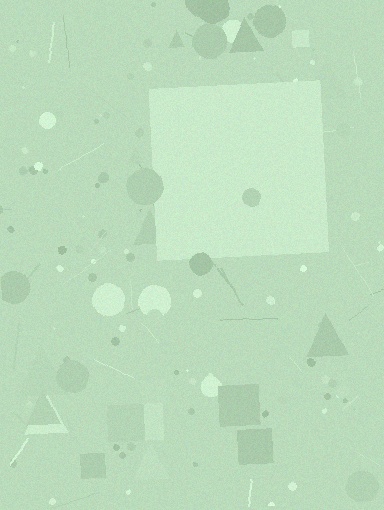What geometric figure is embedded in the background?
A square is embedded in the background.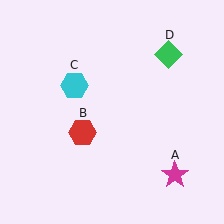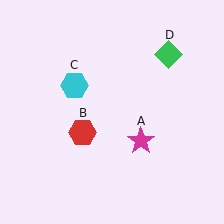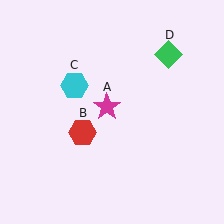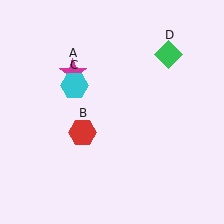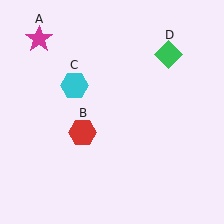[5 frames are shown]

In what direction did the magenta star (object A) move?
The magenta star (object A) moved up and to the left.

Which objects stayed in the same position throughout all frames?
Red hexagon (object B) and cyan hexagon (object C) and green diamond (object D) remained stationary.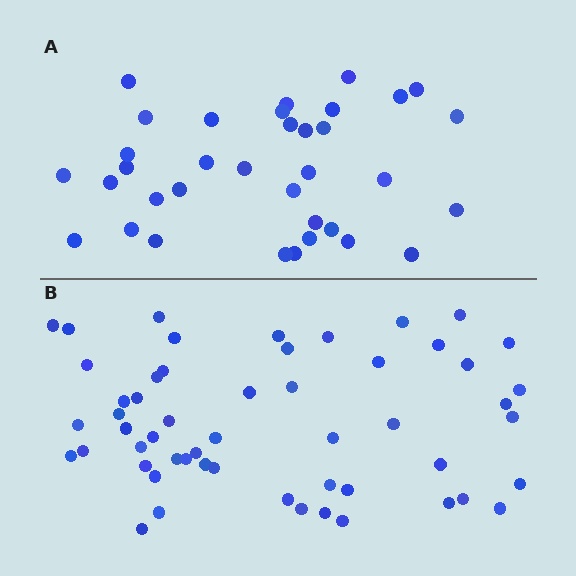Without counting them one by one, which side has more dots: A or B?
Region B (the bottom region) has more dots.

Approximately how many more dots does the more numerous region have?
Region B has approximately 20 more dots than region A.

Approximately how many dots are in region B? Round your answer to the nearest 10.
About 50 dots. (The exact count is 54, which rounds to 50.)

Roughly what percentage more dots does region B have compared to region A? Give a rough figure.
About 55% more.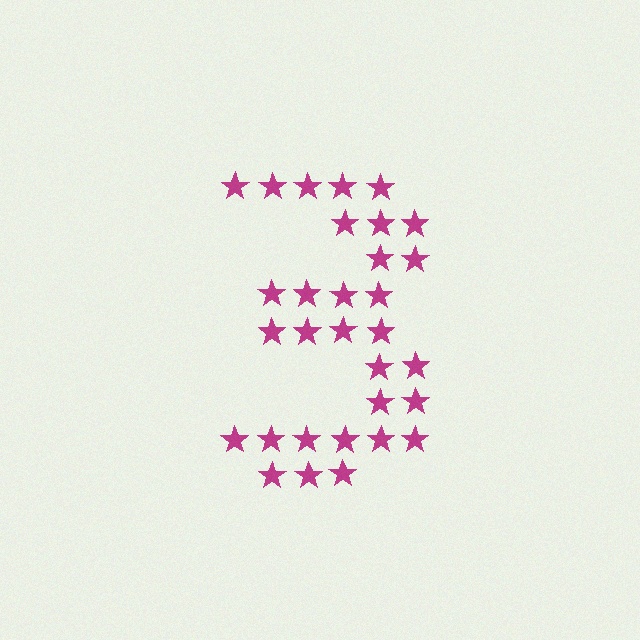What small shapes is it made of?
It is made of small stars.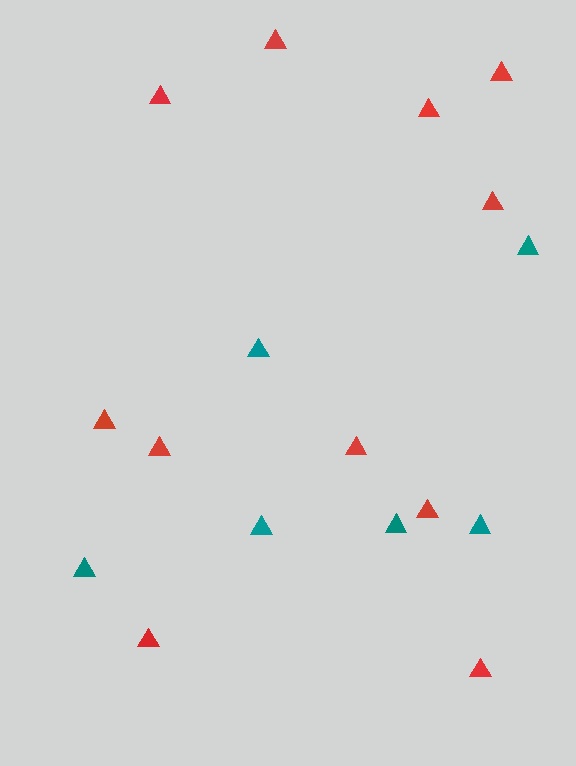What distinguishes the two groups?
There are 2 groups: one group of teal triangles (6) and one group of red triangles (11).